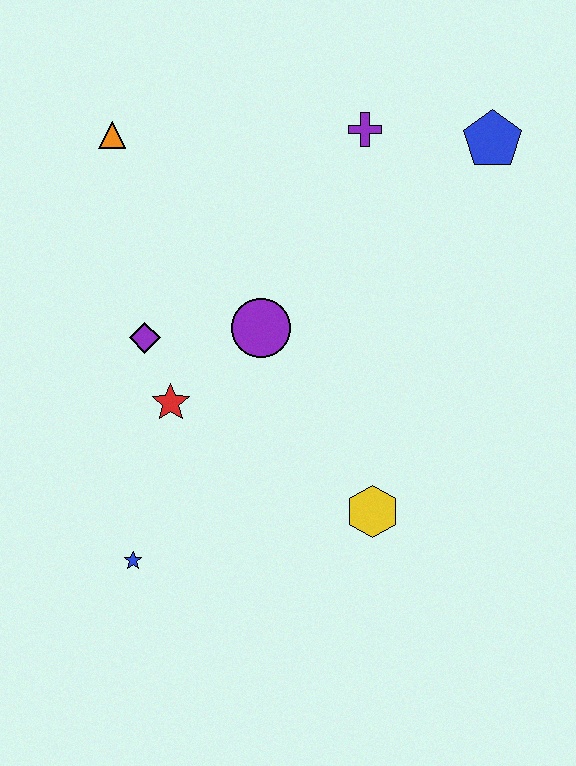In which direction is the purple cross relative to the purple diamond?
The purple cross is to the right of the purple diamond.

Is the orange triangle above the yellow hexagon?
Yes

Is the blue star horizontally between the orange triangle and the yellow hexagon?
Yes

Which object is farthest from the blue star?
The blue pentagon is farthest from the blue star.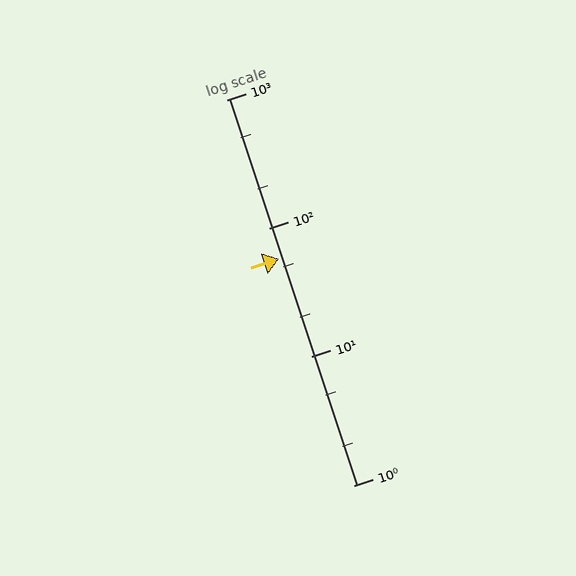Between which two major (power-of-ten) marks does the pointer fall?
The pointer is between 10 and 100.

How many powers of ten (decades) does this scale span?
The scale spans 3 decades, from 1 to 1000.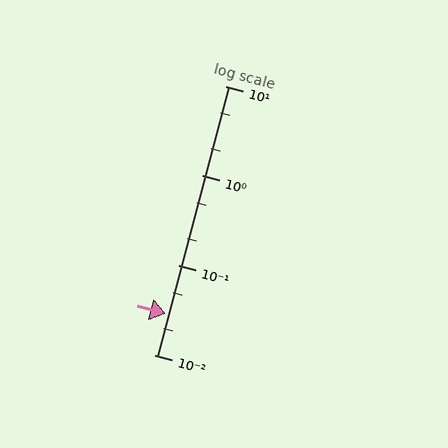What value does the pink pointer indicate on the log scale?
The pointer indicates approximately 0.029.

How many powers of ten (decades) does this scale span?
The scale spans 3 decades, from 0.01 to 10.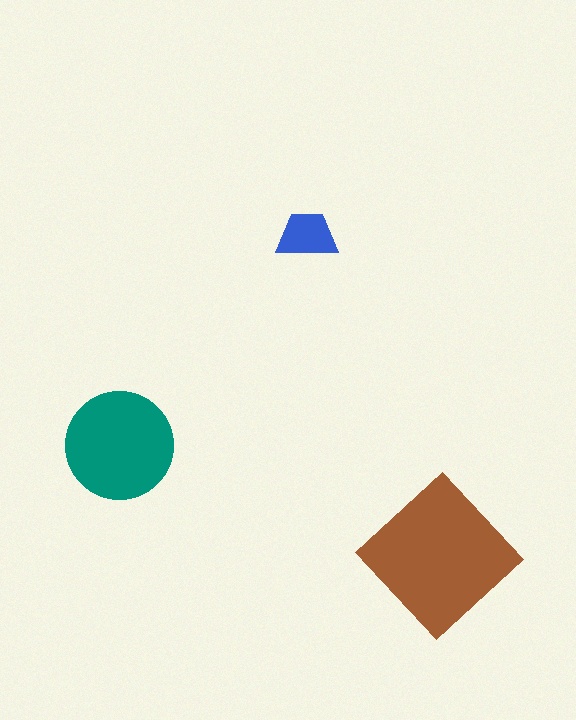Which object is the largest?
The brown diamond.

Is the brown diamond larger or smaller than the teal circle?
Larger.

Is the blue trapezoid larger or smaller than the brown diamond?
Smaller.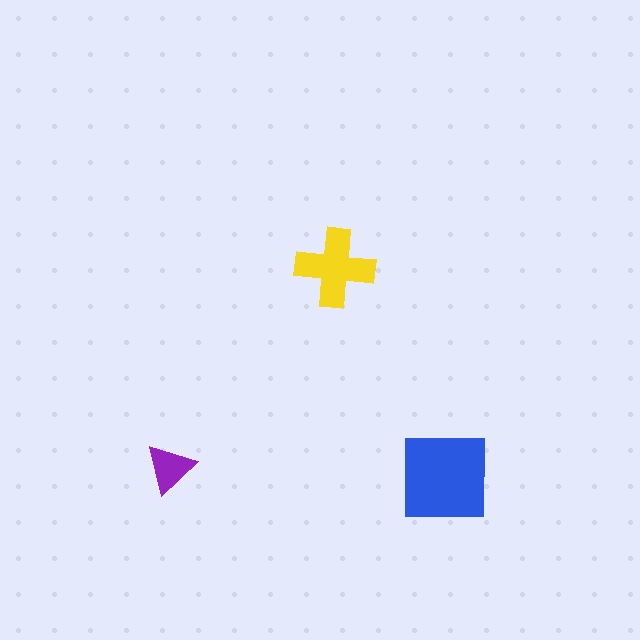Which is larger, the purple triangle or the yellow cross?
The yellow cross.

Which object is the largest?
The blue square.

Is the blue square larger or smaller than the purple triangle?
Larger.